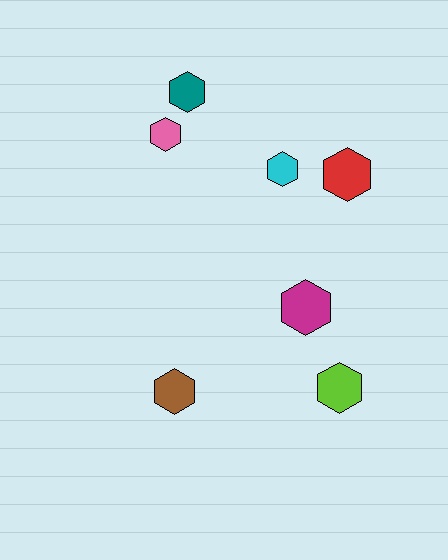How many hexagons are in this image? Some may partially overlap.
There are 7 hexagons.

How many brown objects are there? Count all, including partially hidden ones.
There is 1 brown object.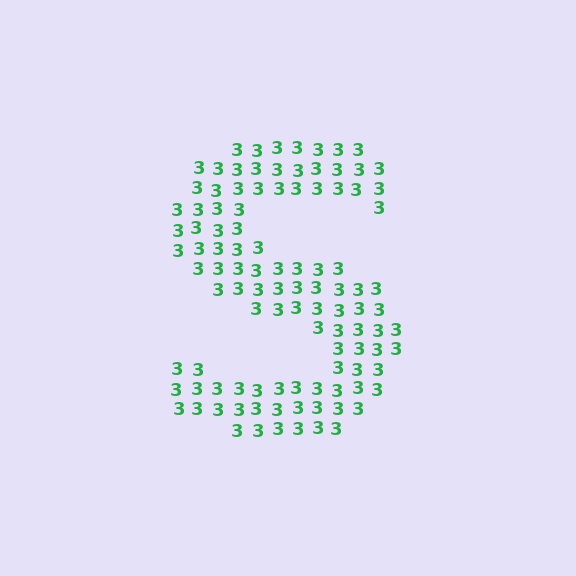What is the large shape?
The large shape is the letter S.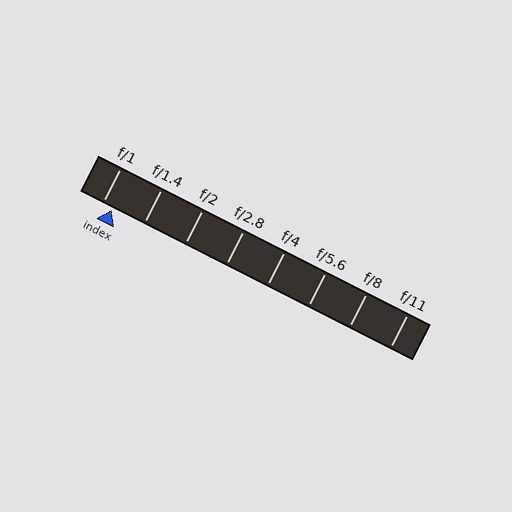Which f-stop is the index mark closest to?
The index mark is closest to f/1.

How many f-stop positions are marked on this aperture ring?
There are 8 f-stop positions marked.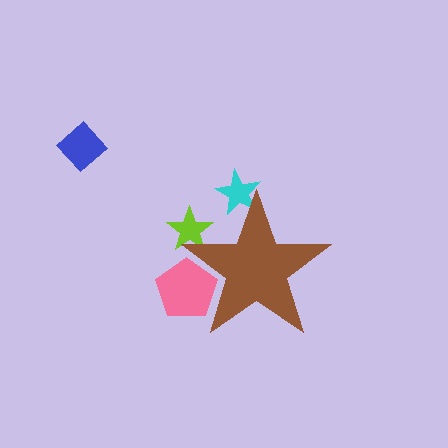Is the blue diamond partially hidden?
No, the blue diamond is fully visible.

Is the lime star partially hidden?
Yes, the lime star is partially hidden behind the brown star.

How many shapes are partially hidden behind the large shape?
3 shapes are partially hidden.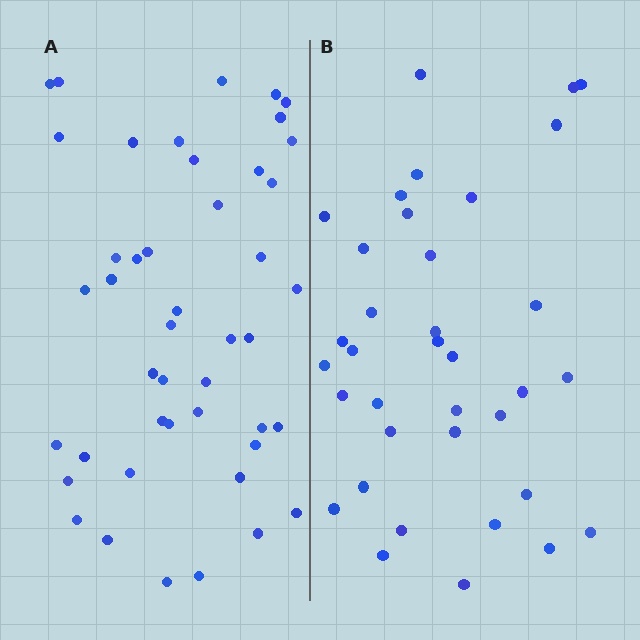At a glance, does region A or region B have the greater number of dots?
Region A (the left region) has more dots.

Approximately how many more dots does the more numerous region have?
Region A has roughly 8 or so more dots than region B.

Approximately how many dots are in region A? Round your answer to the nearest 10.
About 40 dots. (The exact count is 45, which rounds to 40.)